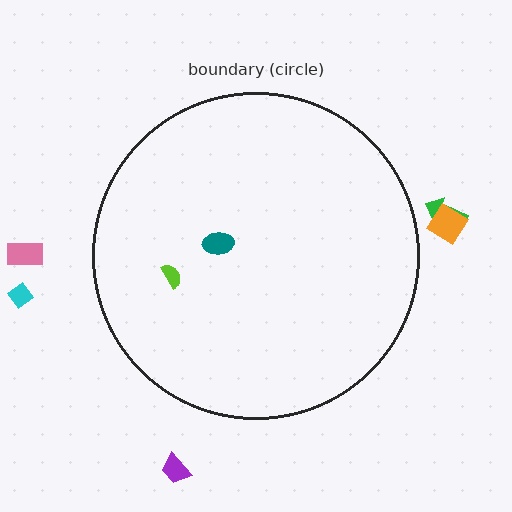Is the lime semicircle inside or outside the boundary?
Inside.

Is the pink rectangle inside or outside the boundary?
Outside.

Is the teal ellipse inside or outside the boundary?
Inside.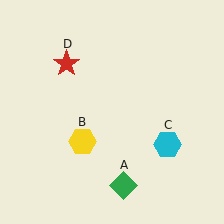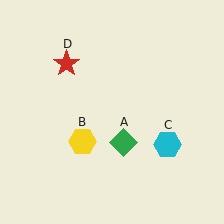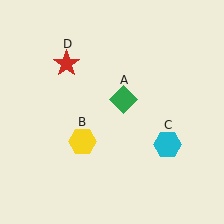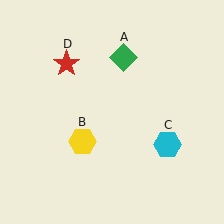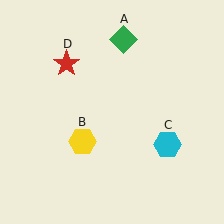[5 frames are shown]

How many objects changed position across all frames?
1 object changed position: green diamond (object A).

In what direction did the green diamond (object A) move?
The green diamond (object A) moved up.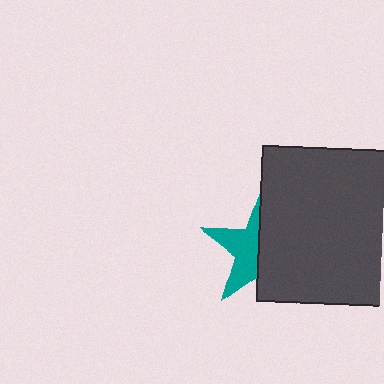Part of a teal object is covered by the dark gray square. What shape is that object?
It is a star.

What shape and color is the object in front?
The object in front is a dark gray square.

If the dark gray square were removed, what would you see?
You would see the complete teal star.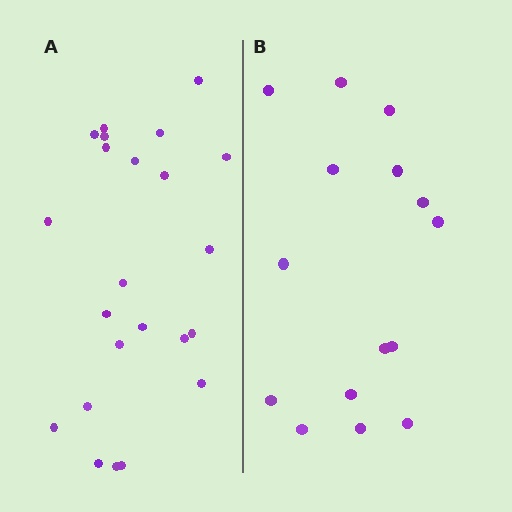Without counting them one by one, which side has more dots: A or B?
Region A (the left region) has more dots.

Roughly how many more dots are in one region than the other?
Region A has roughly 8 or so more dots than region B.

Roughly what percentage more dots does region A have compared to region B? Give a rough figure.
About 55% more.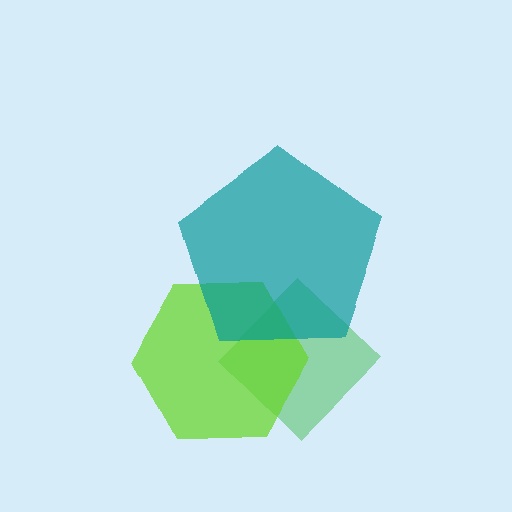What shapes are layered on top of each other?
The layered shapes are: a green diamond, a lime hexagon, a teal pentagon.